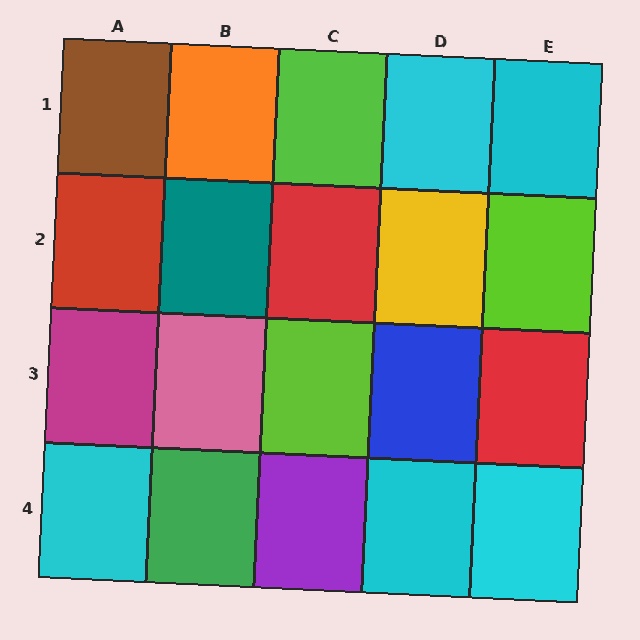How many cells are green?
1 cell is green.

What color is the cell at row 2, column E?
Lime.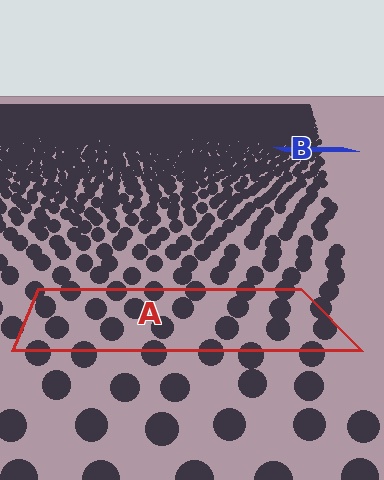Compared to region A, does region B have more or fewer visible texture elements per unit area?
Region B has more texture elements per unit area — they are packed more densely because it is farther away.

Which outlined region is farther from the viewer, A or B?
Region B is farther from the viewer — the texture elements inside it appear smaller and more densely packed.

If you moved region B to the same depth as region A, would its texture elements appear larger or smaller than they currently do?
They would appear larger. At a closer depth, the same texture elements are projected at a bigger on-screen size.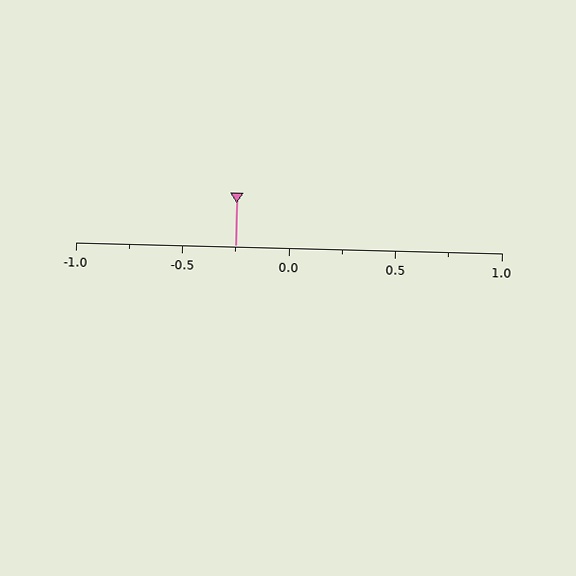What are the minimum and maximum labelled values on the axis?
The axis runs from -1.0 to 1.0.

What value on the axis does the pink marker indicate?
The marker indicates approximately -0.25.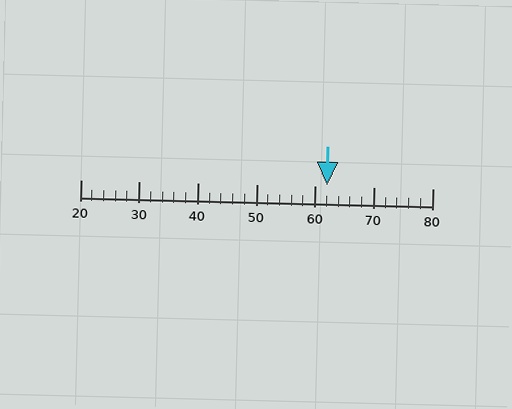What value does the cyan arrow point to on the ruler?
The cyan arrow points to approximately 62.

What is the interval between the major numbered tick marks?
The major tick marks are spaced 10 units apart.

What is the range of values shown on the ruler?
The ruler shows values from 20 to 80.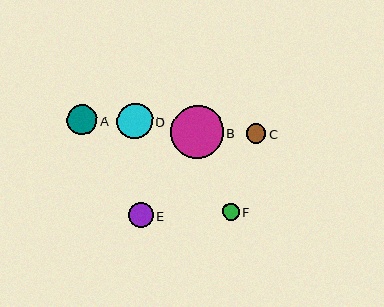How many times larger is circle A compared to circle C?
Circle A is approximately 1.6 times the size of circle C.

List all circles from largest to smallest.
From largest to smallest: B, D, A, E, C, F.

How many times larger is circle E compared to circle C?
Circle E is approximately 1.3 times the size of circle C.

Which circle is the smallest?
Circle F is the smallest with a size of approximately 17 pixels.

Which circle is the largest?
Circle B is the largest with a size of approximately 53 pixels.